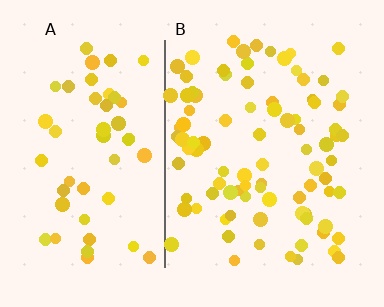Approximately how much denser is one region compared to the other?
Approximately 1.7× — region B over region A.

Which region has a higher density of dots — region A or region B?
B (the right).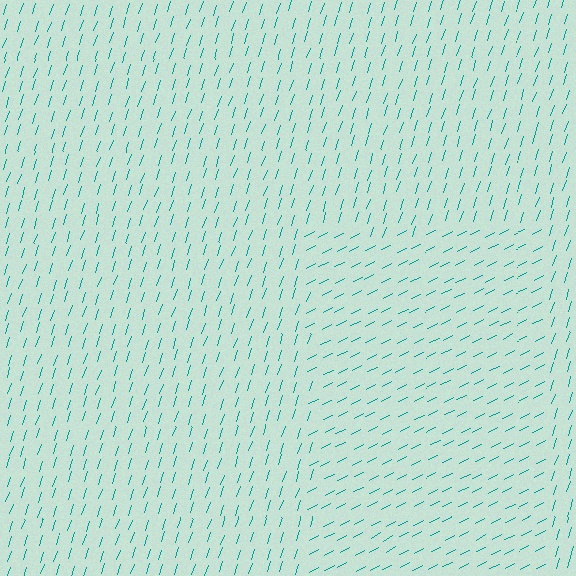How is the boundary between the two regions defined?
The boundary is defined purely by a change in line orientation (approximately 45 degrees difference). All lines are the same color and thickness.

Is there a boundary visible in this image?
Yes, there is a texture boundary formed by a change in line orientation.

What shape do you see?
I see a rectangle.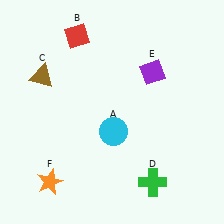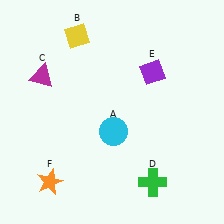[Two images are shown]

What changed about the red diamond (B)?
In Image 1, B is red. In Image 2, it changed to yellow.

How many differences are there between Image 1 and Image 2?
There are 2 differences between the two images.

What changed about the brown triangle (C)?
In Image 1, C is brown. In Image 2, it changed to magenta.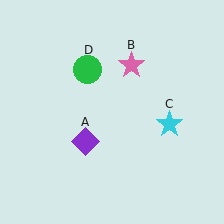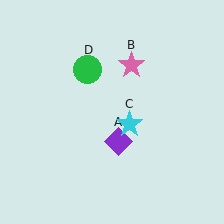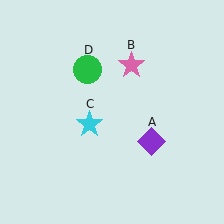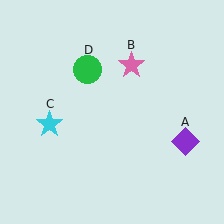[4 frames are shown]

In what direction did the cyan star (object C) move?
The cyan star (object C) moved left.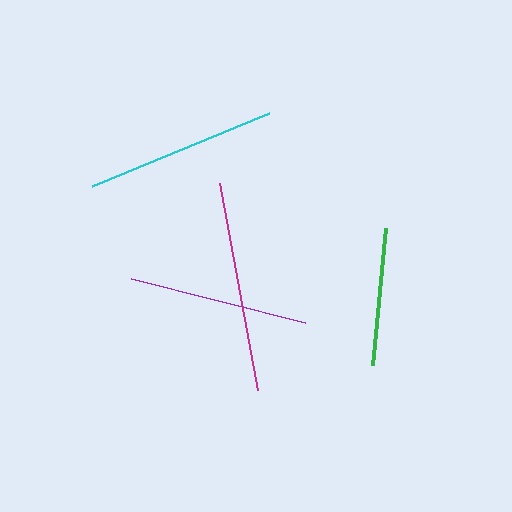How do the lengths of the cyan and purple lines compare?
The cyan and purple lines are approximately the same length.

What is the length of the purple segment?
The purple segment is approximately 179 pixels long.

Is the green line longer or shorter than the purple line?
The purple line is longer than the green line.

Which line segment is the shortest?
The green line is the shortest at approximately 138 pixels.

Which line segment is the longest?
The magenta line is the longest at approximately 210 pixels.